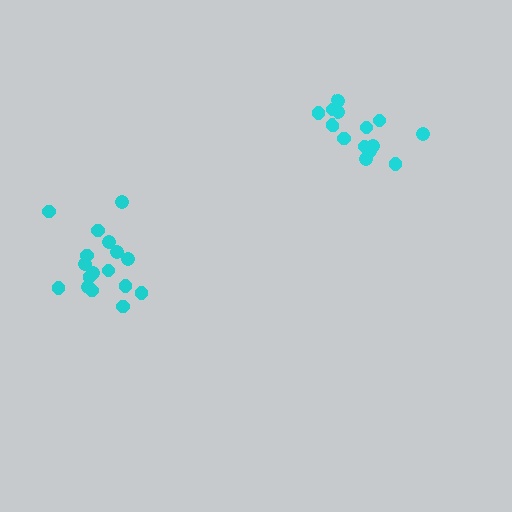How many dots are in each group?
Group 1: 17 dots, Group 2: 14 dots (31 total).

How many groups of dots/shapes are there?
There are 2 groups.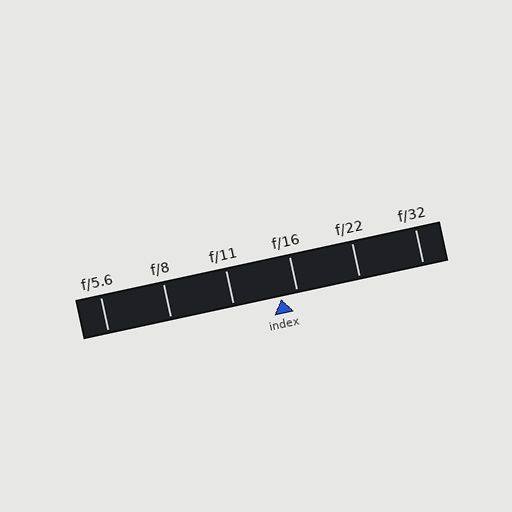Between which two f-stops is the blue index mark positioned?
The index mark is between f/11 and f/16.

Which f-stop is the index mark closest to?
The index mark is closest to f/16.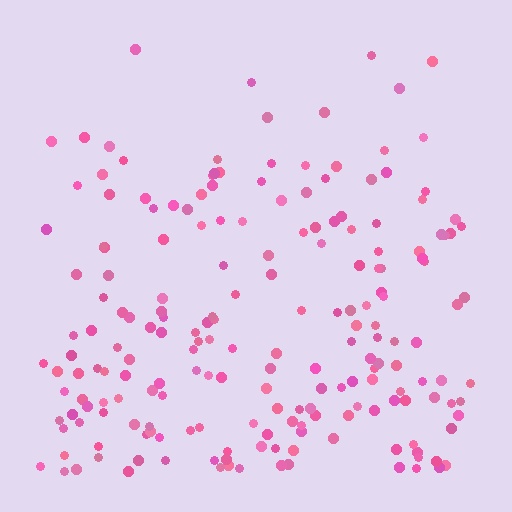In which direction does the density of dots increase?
From top to bottom, with the bottom side densest.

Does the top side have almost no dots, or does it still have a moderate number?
Still a moderate number, just noticeably fewer than the bottom.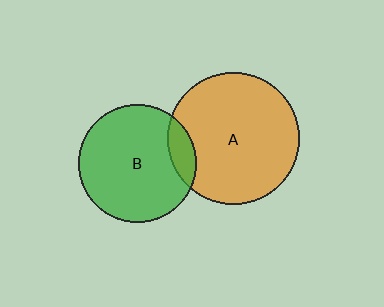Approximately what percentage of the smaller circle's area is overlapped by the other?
Approximately 10%.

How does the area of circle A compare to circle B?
Approximately 1.3 times.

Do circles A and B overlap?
Yes.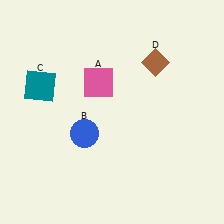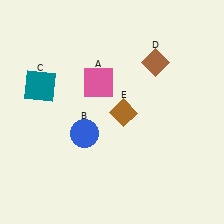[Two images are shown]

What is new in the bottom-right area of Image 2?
A brown diamond (E) was added in the bottom-right area of Image 2.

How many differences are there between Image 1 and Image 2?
There is 1 difference between the two images.